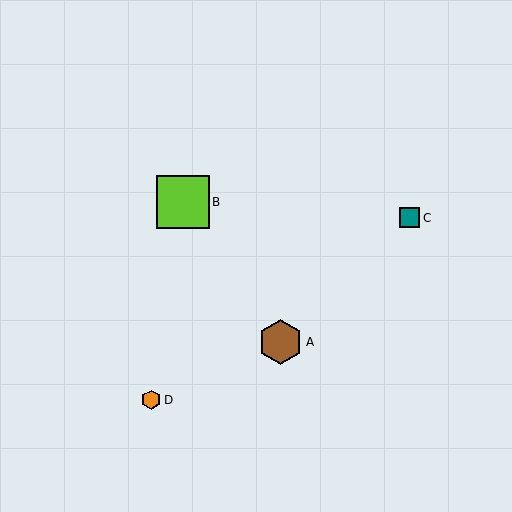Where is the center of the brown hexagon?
The center of the brown hexagon is at (280, 342).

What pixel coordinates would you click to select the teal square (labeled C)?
Click at (409, 218) to select the teal square C.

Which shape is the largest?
The lime square (labeled B) is the largest.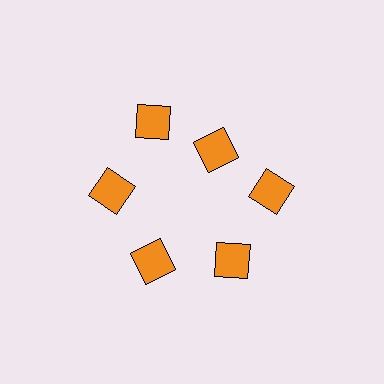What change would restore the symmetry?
The symmetry would be restored by moving it outward, back onto the ring so that all 6 squares sit at equal angles and equal distance from the center.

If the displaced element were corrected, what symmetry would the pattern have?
It would have 6-fold rotational symmetry — the pattern would map onto itself every 60 degrees.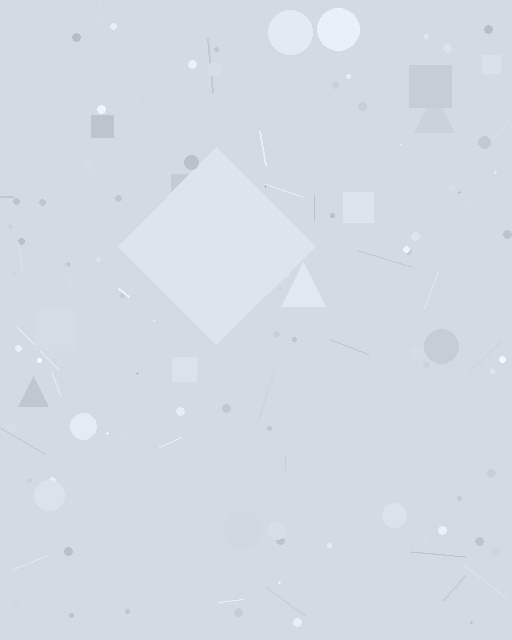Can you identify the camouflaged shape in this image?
The camouflaged shape is a diamond.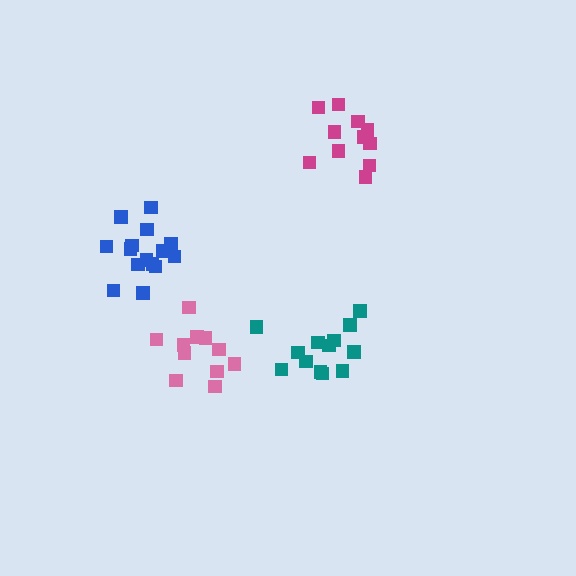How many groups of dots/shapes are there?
There are 4 groups.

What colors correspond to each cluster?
The clusters are colored: pink, teal, magenta, blue.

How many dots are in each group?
Group 1: 11 dots, Group 2: 13 dots, Group 3: 11 dots, Group 4: 15 dots (50 total).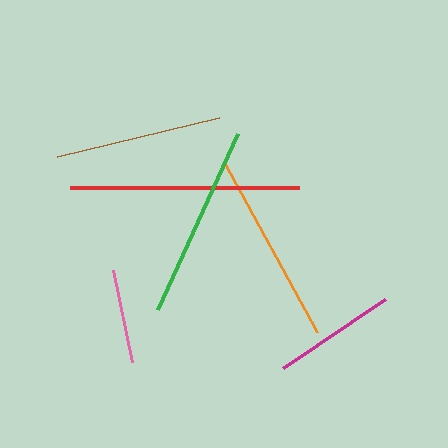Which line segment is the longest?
The red line is the longest at approximately 229 pixels.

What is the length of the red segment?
The red segment is approximately 229 pixels long.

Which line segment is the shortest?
The pink line is the shortest at approximately 94 pixels.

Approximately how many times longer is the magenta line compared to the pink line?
The magenta line is approximately 1.3 times the length of the pink line.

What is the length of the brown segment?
The brown segment is approximately 166 pixels long.